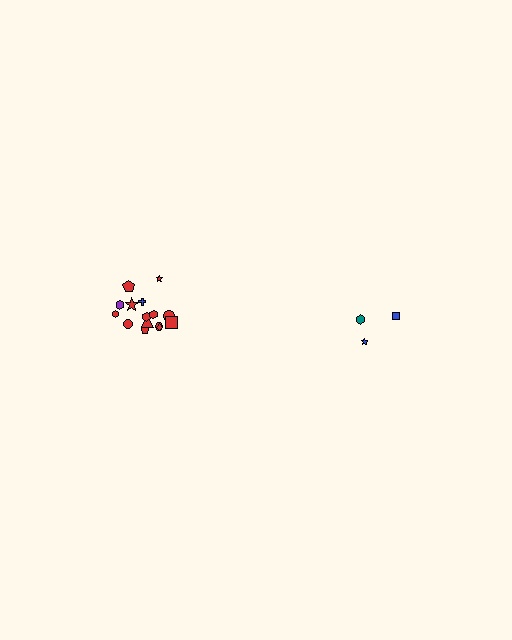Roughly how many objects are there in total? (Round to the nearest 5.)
Roughly 20 objects in total.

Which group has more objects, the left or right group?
The left group.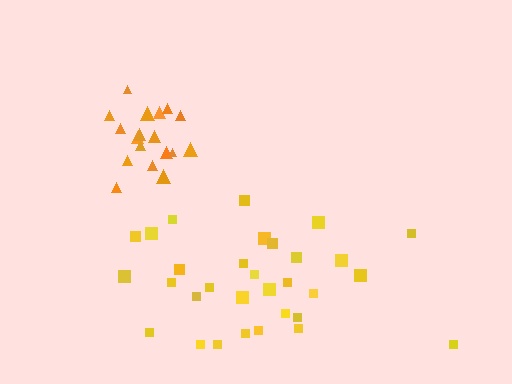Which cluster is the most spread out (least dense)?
Yellow.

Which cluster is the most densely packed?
Orange.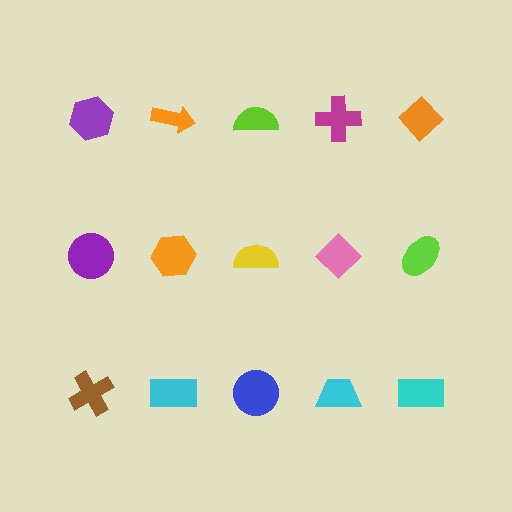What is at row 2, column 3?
A yellow semicircle.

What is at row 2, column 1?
A purple circle.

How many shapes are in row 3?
5 shapes.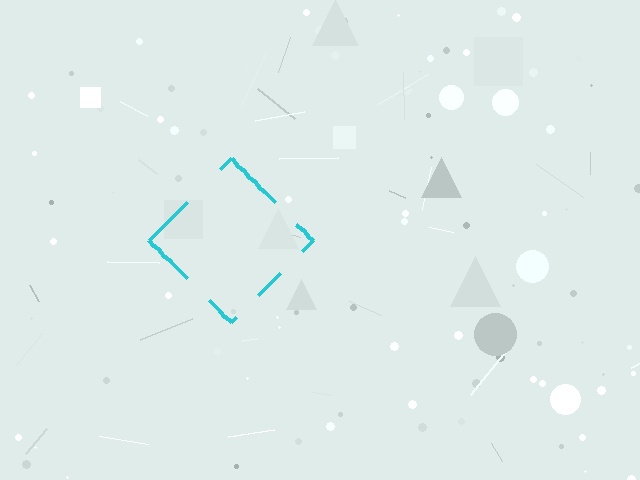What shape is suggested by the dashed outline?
The dashed outline suggests a diamond.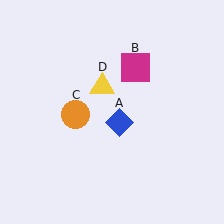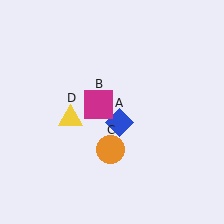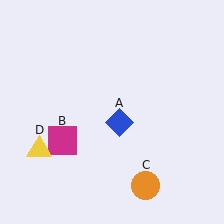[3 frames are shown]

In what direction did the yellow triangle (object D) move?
The yellow triangle (object D) moved down and to the left.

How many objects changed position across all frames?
3 objects changed position: magenta square (object B), orange circle (object C), yellow triangle (object D).